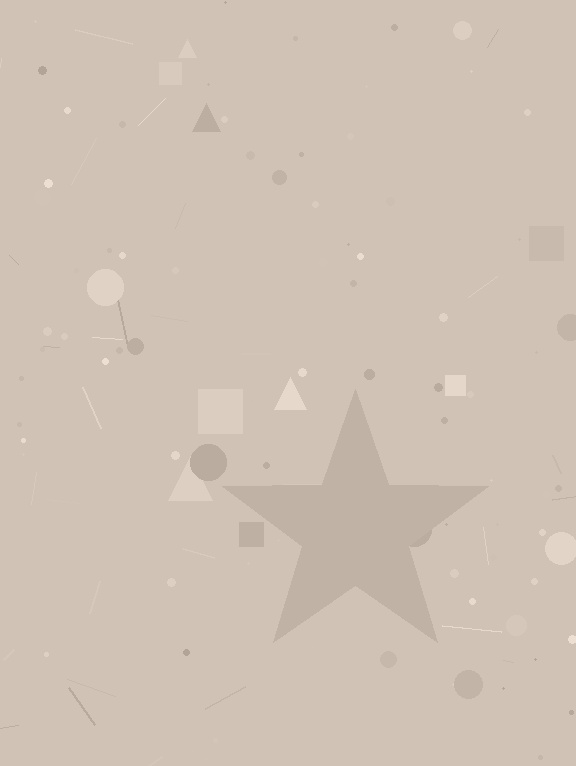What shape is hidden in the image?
A star is hidden in the image.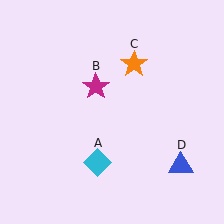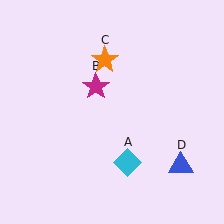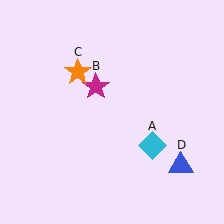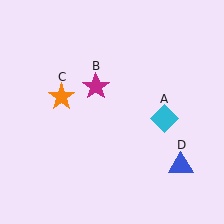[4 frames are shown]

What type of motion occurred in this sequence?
The cyan diamond (object A), orange star (object C) rotated counterclockwise around the center of the scene.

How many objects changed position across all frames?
2 objects changed position: cyan diamond (object A), orange star (object C).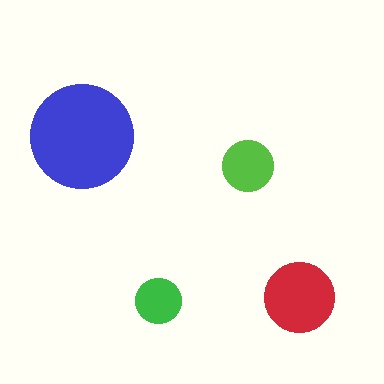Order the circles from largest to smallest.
the blue one, the red one, the lime one, the green one.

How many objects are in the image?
There are 4 objects in the image.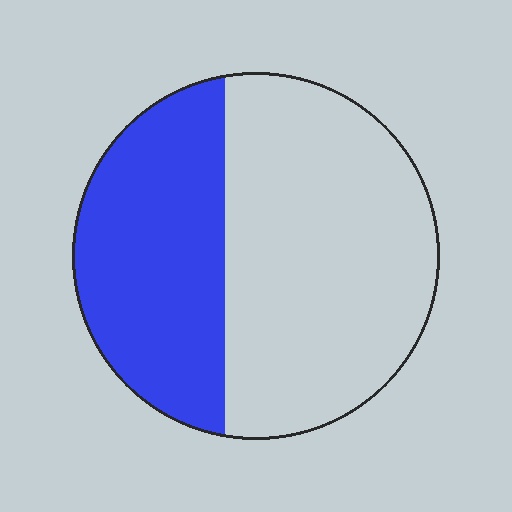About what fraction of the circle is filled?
About two fifths (2/5).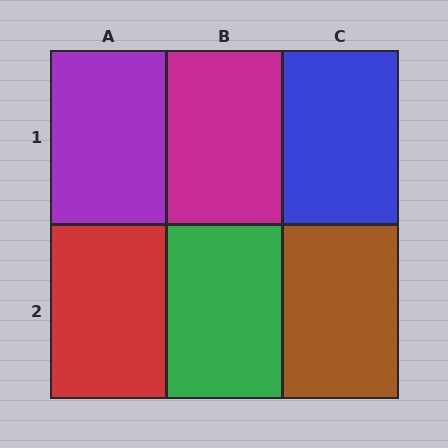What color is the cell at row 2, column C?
Brown.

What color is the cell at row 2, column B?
Green.